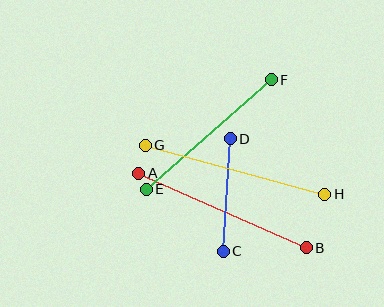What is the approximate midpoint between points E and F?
The midpoint is at approximately (209, 134) pixels.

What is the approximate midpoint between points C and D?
The midpoint is at approximately (227, 195) pixels.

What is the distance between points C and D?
The distance is approximately 113 pixels.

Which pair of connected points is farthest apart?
Points G and H are farthest apart.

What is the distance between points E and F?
The distance is approximately 166 pixels.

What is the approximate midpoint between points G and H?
The midpoint is at approximately (235, 170) pixels.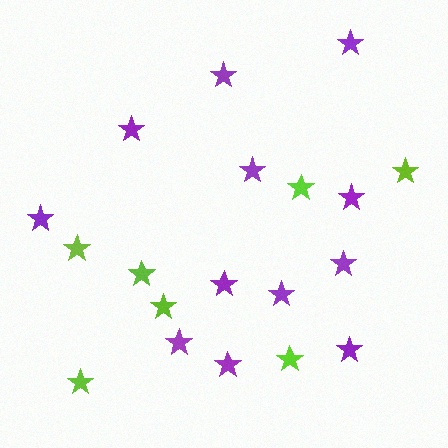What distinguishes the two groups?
There are 2 groups: one group of purple stars (12) and one group of lime stars (7).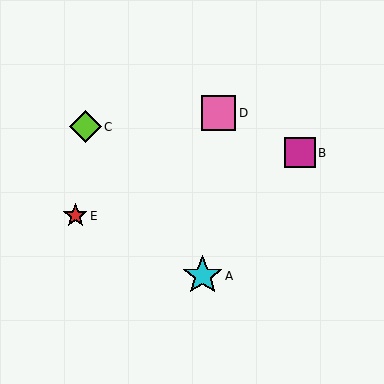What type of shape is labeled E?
Shape E is a red star.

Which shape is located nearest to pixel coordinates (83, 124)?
The lime diamond (labeled C) at (85, 127) is nearest to that location.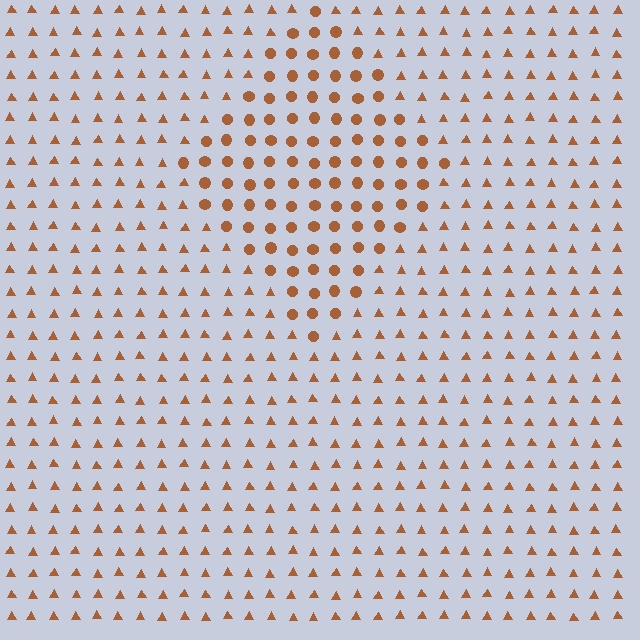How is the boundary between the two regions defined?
The boundary is defined by a change in element shape: circles inside vs. triangles outside. All elements share the same color and spacing.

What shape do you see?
I see a diamond.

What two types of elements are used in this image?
The image uses circles inside the diamond region and triangles outside it.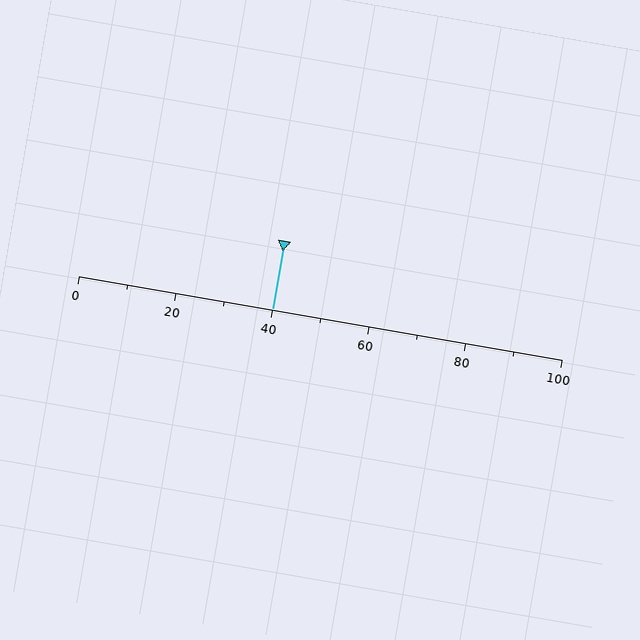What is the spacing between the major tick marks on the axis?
The major ticks are spaced 20 apart.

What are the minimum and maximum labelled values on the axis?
The axis runs from 0 to 100.